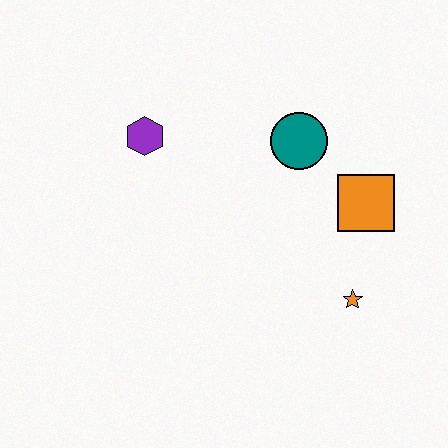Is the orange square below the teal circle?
Yes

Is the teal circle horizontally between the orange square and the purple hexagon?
Yes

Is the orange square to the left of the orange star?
No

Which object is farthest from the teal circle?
The orange star is farthest from the teal circle.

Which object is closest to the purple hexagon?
The teal circle is closest to the purple hexagon.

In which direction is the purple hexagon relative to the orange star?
The purple hexagon is to the left of the orange star.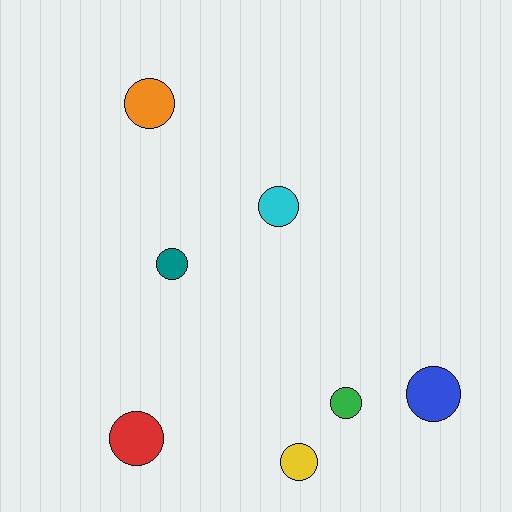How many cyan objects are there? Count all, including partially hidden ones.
There is 1 cyan object.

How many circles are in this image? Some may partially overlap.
There are 7 circles.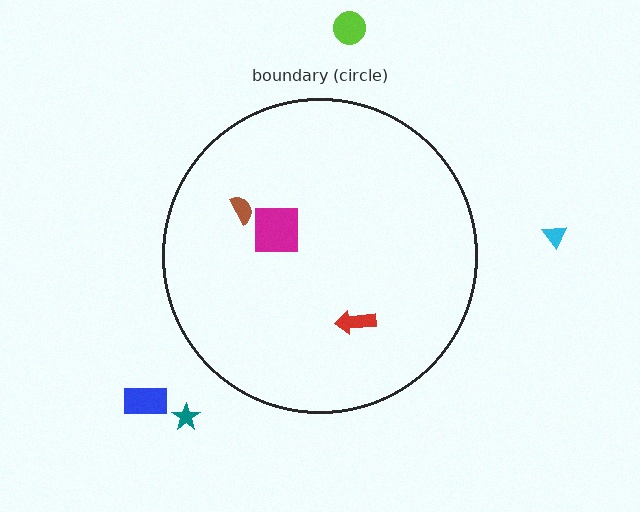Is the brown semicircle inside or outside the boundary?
Inside.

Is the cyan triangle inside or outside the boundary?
Outside.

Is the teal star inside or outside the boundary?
Outside.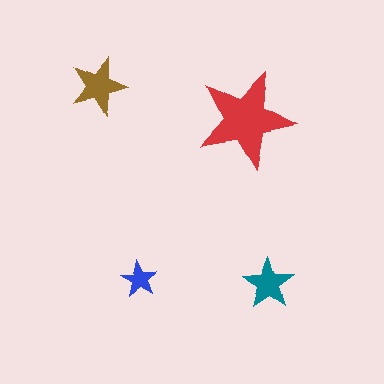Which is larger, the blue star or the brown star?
The brown one.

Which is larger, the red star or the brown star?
The red one.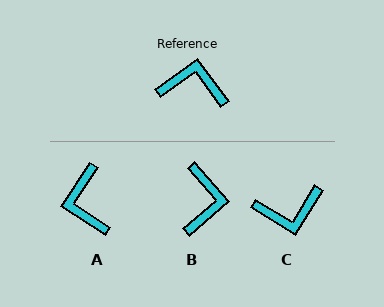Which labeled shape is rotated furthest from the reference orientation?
C, about 158 degrees away.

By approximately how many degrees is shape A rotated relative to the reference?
Approximately 111 degrees counter-clockwise.